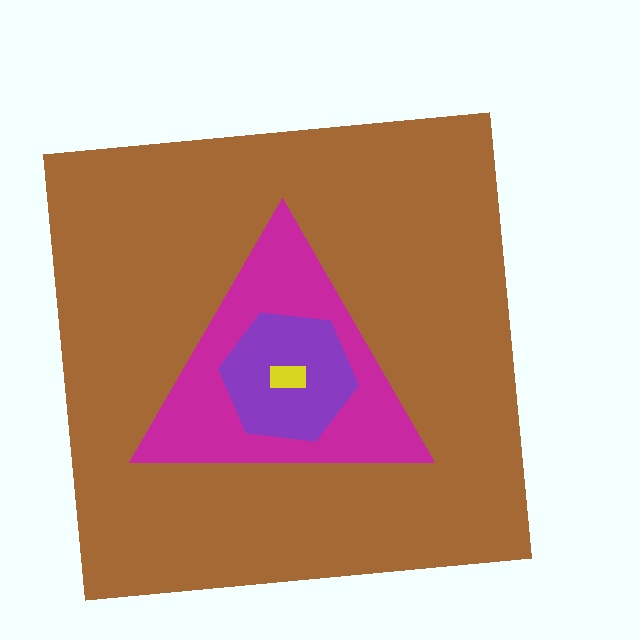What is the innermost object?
The yellow rectangle.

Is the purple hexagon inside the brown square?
Yes.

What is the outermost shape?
The brown square.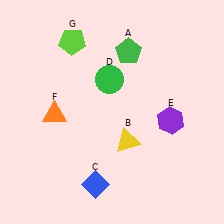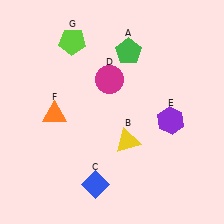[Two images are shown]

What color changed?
The circle (D) changed from green in Image 1 to magenta in Image 2.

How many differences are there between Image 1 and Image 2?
There is 1 difference between the two images.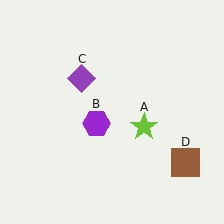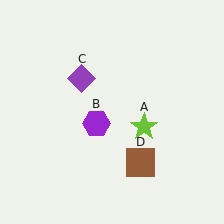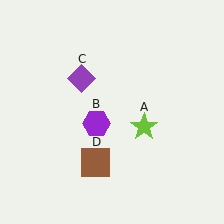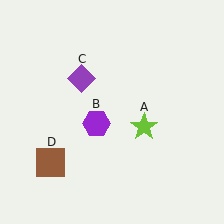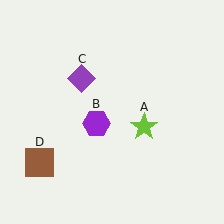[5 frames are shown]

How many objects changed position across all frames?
1 object changed position: brown square (object D).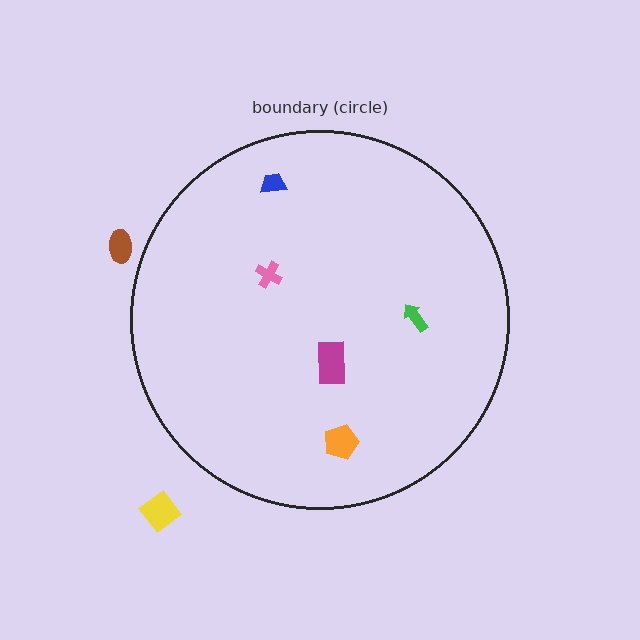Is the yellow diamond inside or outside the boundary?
Outside.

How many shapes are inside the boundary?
5 inside, 2 outside.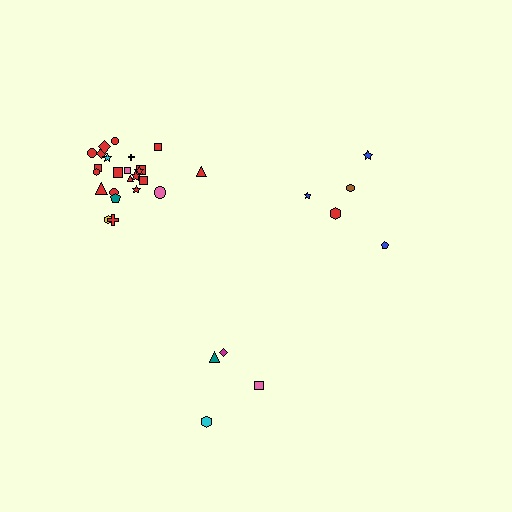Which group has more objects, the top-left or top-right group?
The top-left group.